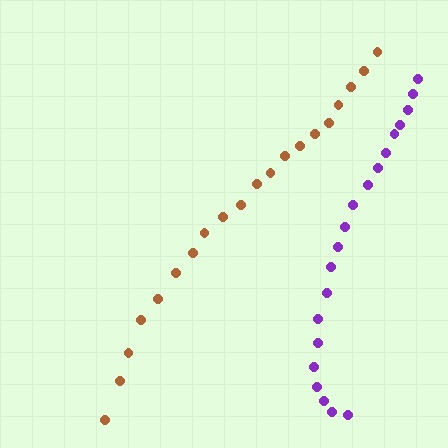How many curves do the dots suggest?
There are 2 distinct paths.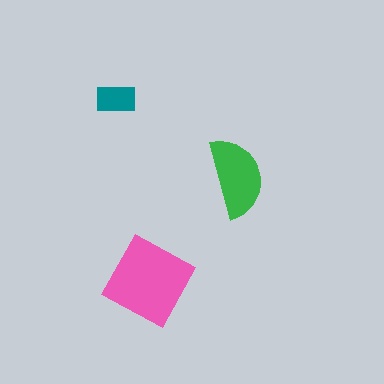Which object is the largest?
The pink square.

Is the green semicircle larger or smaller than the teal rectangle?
Larger.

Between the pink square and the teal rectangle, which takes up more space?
The pink square.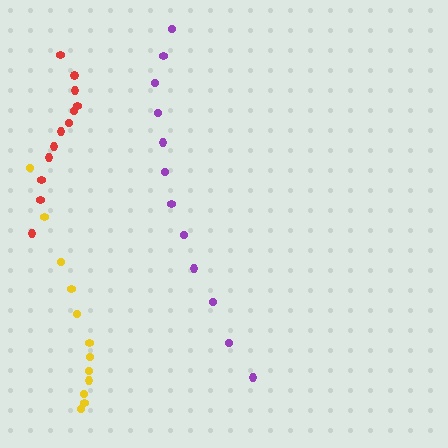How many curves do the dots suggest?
There are 3 distinct paths.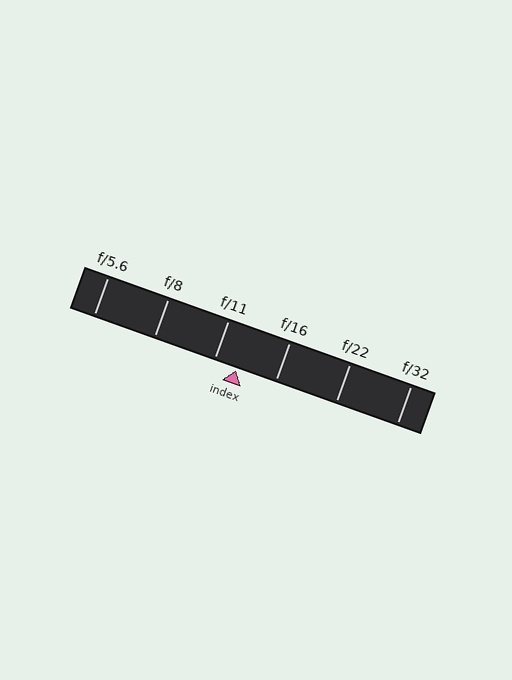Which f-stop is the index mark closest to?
The index mark is closest to f/11.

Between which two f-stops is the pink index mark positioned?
The index mark is between f/11 and f/16.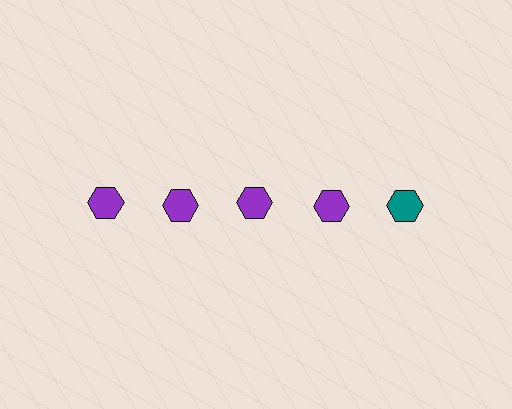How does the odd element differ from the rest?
It has a different color: teal instead of purple.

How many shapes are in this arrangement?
There are 5 shapes arranged in a grid pattern.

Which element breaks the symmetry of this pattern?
The teal hexagon in the top row, rightmost column breaks the symmetry. All other shapes are purple hexagons.